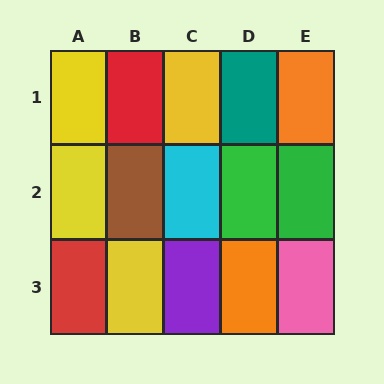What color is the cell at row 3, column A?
Red.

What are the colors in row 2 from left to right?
Yellow, brown, cyan, green, green.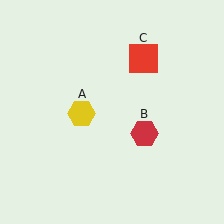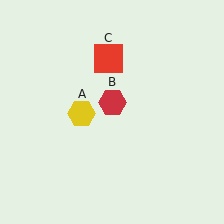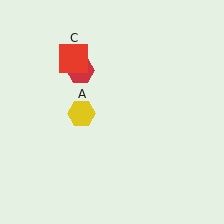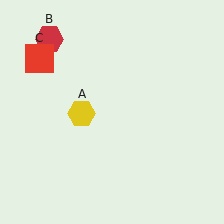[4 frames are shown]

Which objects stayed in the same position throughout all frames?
Yellow hexagon (object A) remained stationary.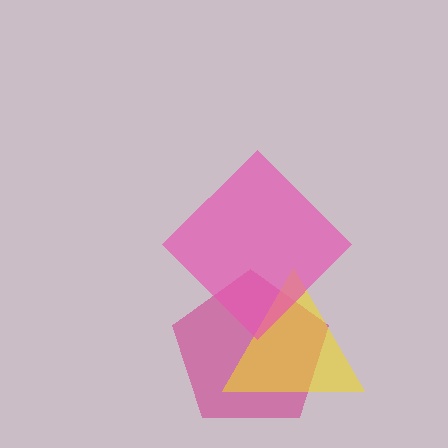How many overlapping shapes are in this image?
There are 3 overlapping shapes in the image.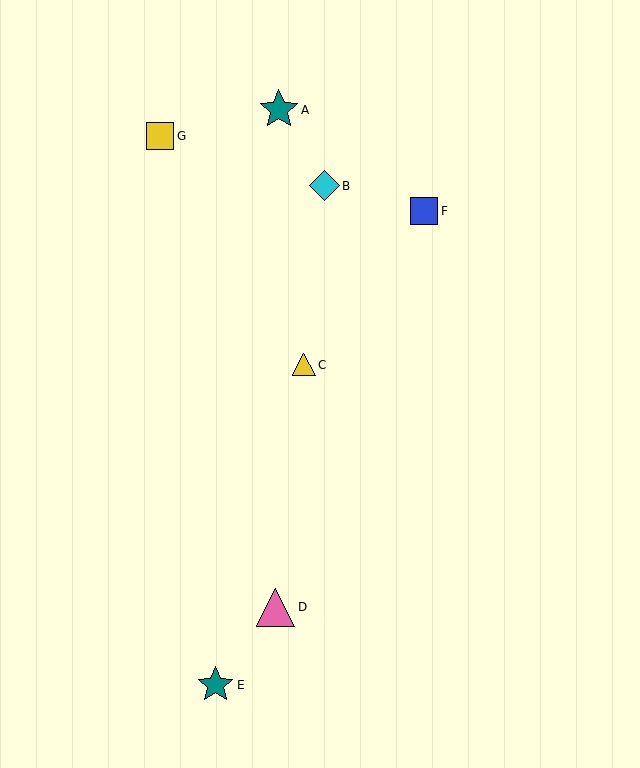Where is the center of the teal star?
The center of the teal star is at (215, 685).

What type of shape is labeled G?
Shape G is a yellow square.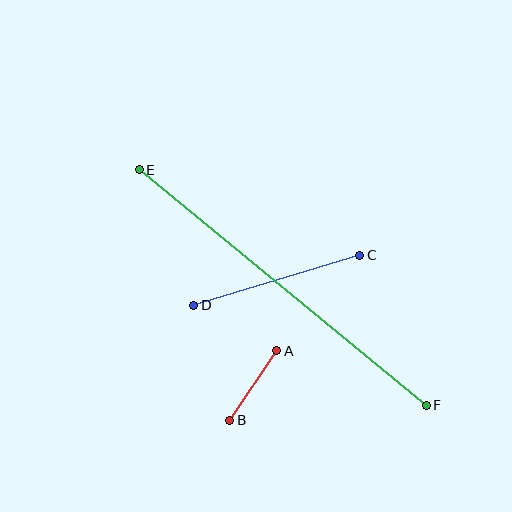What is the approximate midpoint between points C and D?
The midpoint is at approximately (277, 280) pixels.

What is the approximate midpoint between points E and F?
The midpoint is at approximately (283, 288) pixels.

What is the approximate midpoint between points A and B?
The midpoint is at approximately (253, 386) pixels.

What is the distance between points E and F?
The distance is approximately 371 pixels.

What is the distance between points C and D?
The distance is approximately 173 pixels.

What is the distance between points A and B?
The distance is approximately 84 pixels.